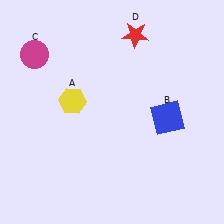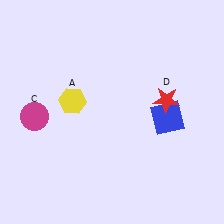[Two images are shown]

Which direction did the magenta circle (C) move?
The magenta circle (C) moved down.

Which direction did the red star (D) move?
The red star (D) moved down.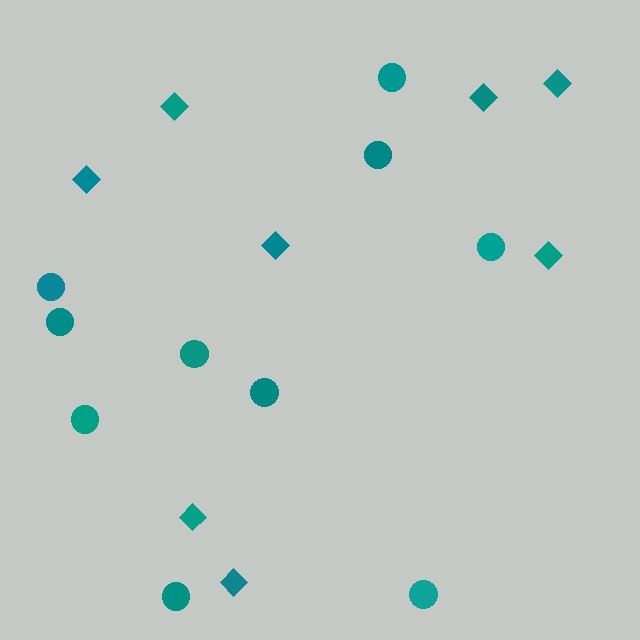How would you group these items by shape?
There are 2 groups: one group of circles (10) and one group of diamonds (8).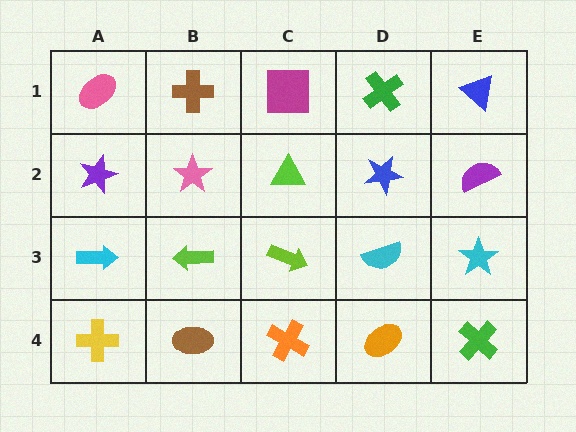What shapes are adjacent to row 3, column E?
A purple semicircle (row 2, column E), a green cross (row 4, column E), a cyan semicircle (row 3, column D).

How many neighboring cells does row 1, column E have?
2.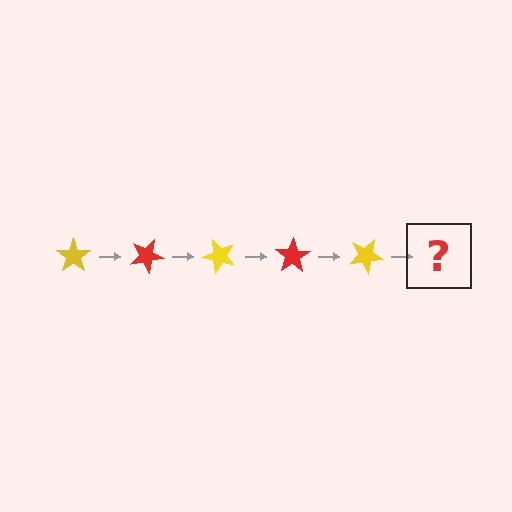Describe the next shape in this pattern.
It should be a red star, rotated 125 degrees from the start.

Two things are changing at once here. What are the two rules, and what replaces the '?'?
The two rules are that it rotates 25 degrees each step and the color cycles through yellow and red. The '?' should be a red star, rotated 125 degrees from the start.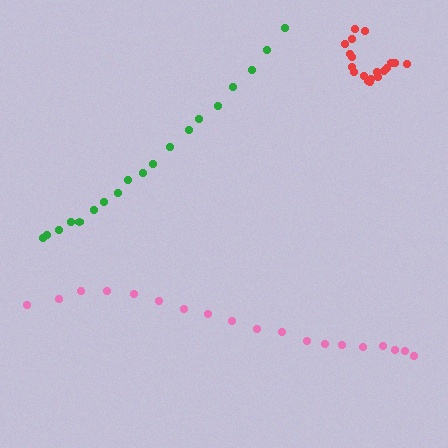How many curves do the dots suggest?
There are 3 distinct paths.